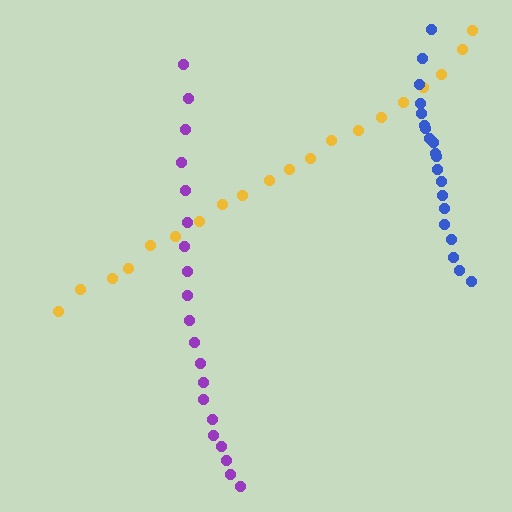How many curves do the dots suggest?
There are 3 distinct paths.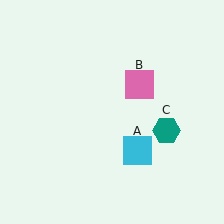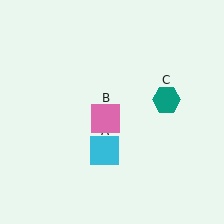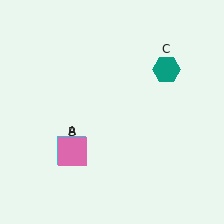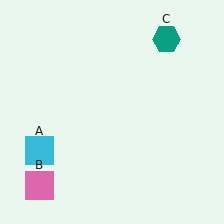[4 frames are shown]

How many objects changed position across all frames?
3 objects changed position: cyan square (object A), pink square (object B), teal hexagon (object C).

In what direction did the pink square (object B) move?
The pink square (object B) moved down and to the left.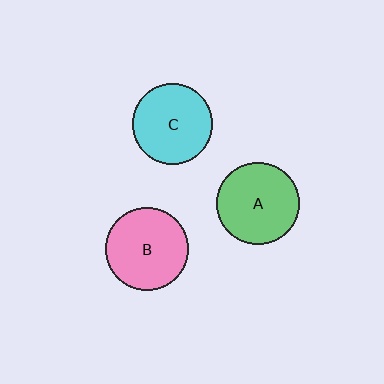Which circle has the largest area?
Circle B (pink).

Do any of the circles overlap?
No, none of the circles overlap.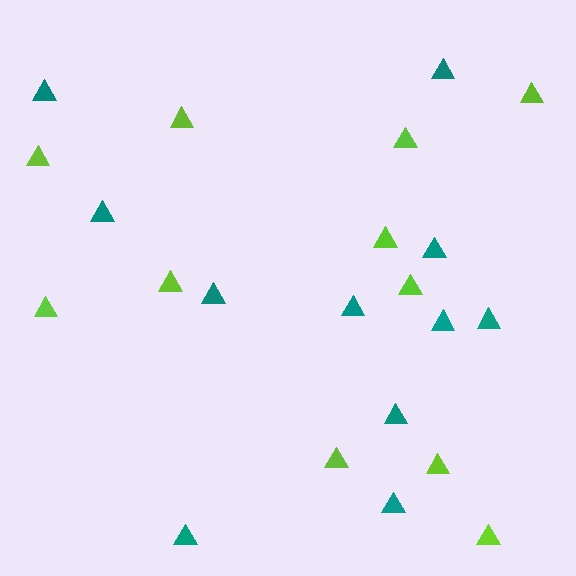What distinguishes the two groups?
There are 2 groups: one group of teal triangles (11) and one group of lime triangles (11).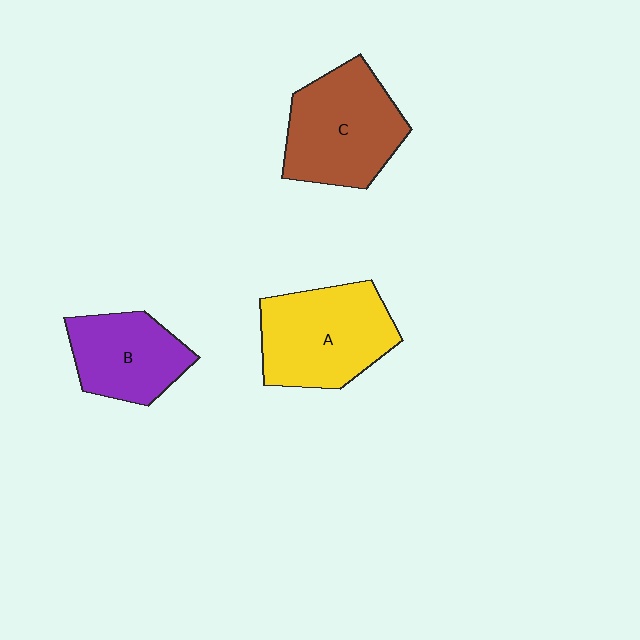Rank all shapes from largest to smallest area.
From largest to smallest: A (yellow), C (brown), B (purple).